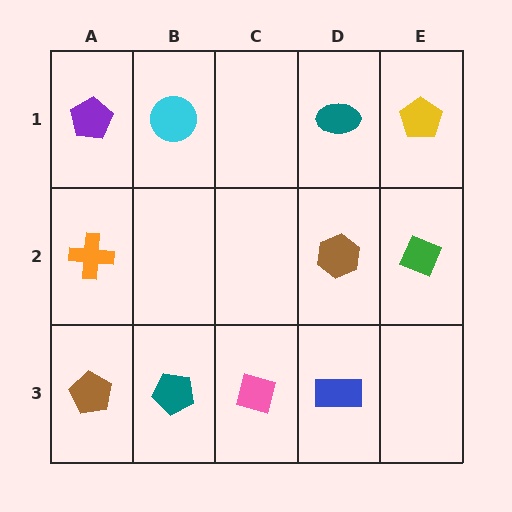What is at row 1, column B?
A cyan circle.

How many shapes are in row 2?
3 shapes.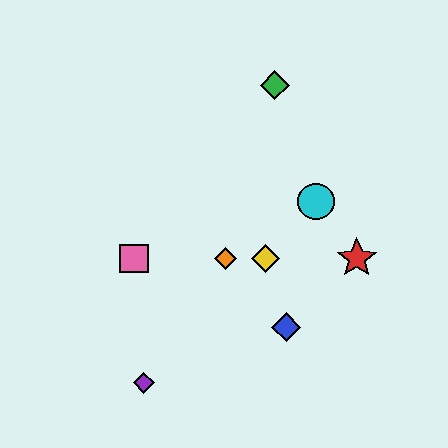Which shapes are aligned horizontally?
The red star, the yellow diamond, the orange diamond, the pink square are aligned horizontally.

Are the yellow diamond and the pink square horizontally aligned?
Yes, both are at y≈258.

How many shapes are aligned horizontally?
4 shapes (the red star, the yellow diamond, the orange diamond, the pink square) are aligned horizontally.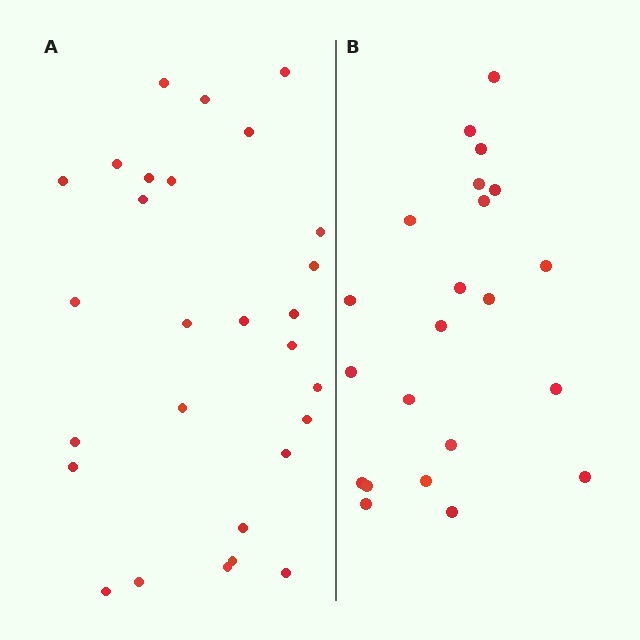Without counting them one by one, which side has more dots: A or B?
Region A (the left region) has more dots.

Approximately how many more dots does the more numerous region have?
Region A has about 6 more dots than region B.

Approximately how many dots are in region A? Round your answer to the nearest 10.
About 30 dots. (The exact count is 28, which rounds to 30.)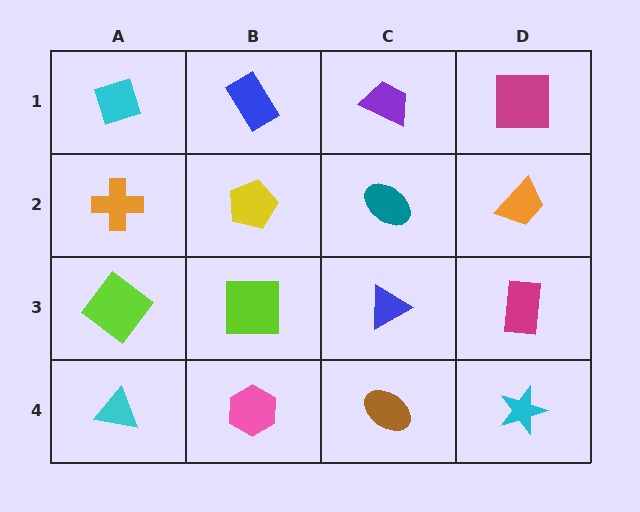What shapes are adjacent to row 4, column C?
A blue triangle (row 3, column C), a pink hexagon (row 4, column B), a cyan star (row 4, column D).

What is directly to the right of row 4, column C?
A cyan star.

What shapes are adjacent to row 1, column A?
An orange cross (row 2, column A), a blue rectangle (row 1, column B).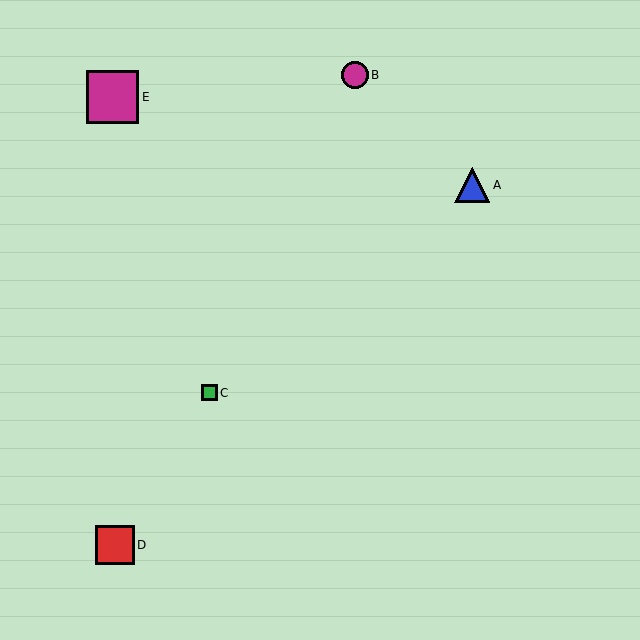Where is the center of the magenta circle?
The center of the magenta circle is at (355, 75).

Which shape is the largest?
The magenta square (labeled E) is the largest.